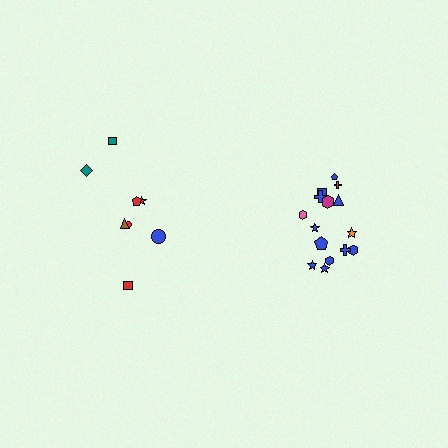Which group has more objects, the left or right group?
The right group.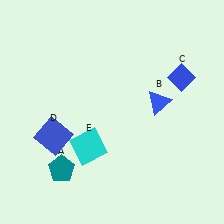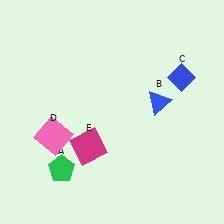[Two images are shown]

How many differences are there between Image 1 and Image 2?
There are 3 differences between the two images.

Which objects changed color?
A changed from teal to green. D changed from blue to pink. E changed from cyan to magenta.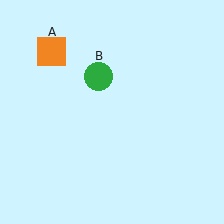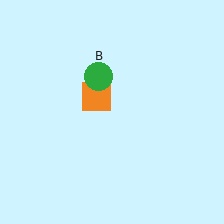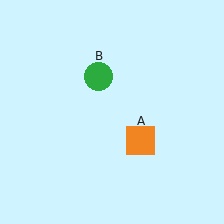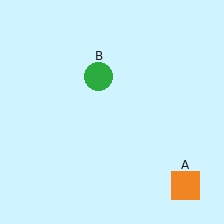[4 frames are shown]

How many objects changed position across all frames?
1 object changed position: orange square (object A).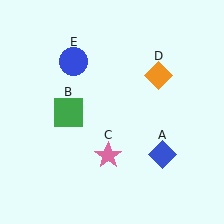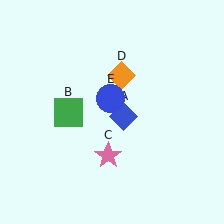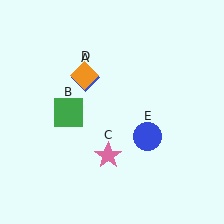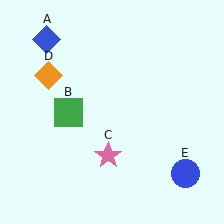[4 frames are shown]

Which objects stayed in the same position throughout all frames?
Green square (object B) and pink star (object C) remained stationary.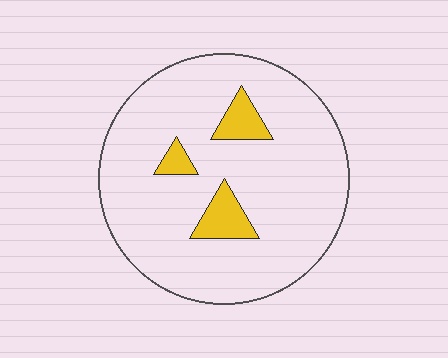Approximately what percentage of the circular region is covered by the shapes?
Approximately 10%.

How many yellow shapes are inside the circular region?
3.